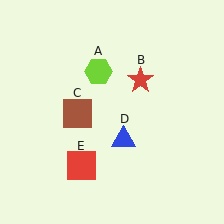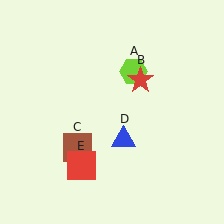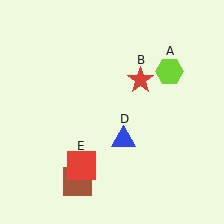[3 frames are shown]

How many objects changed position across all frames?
2 objects changed position: lime hexagon (object A), brown square (object C).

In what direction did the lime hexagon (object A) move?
The lime hexagon (object A) moved right.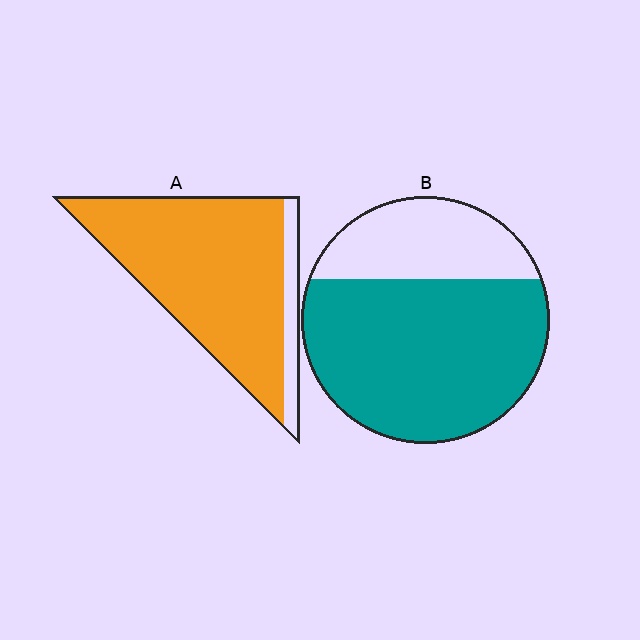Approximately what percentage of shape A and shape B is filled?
A is approximately 90% and B is approximately 70%.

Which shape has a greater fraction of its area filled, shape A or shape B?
Shape A.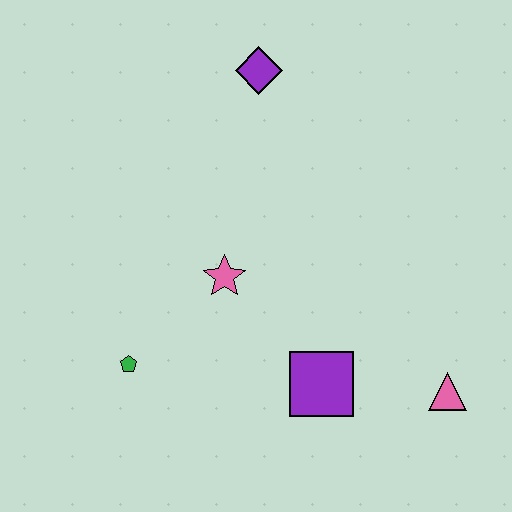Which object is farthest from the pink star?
The pink triangle is farthest from the pink star.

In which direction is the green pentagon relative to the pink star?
The green pentagon is to the left of the pink star.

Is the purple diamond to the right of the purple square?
No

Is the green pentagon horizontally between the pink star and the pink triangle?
No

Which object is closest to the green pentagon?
The pink star is closest to the green pentagon.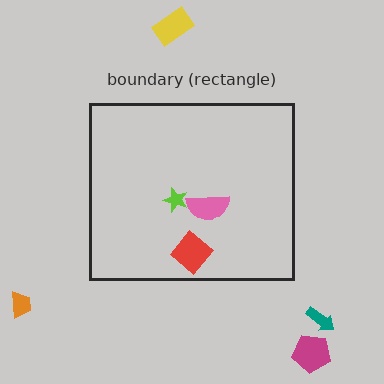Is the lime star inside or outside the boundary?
Inside.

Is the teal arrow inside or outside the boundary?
Outside.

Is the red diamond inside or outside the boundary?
Inside.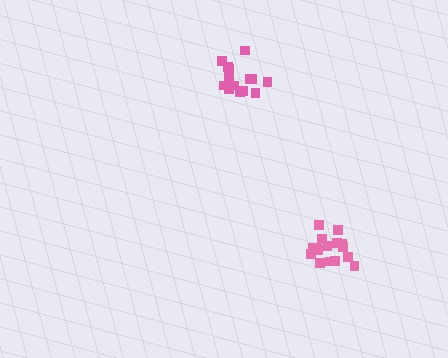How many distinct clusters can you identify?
There are 2 distinct clusters.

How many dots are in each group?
Group 1: 17 dots, Group 2: 14 dots (31 total).